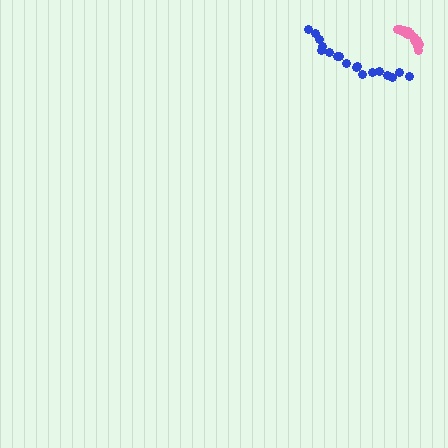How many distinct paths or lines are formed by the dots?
There are 2 distinct paths.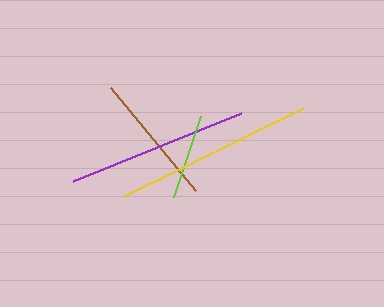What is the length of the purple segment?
The purple segment is approximately 181 pixels long.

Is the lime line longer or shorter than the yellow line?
The yellow line is longer than the lime line.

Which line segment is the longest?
The yellow line is the longest at approximately 200 pixels.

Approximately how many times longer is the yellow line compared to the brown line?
The yellow line is approximately 1.5 times the length of the brown line.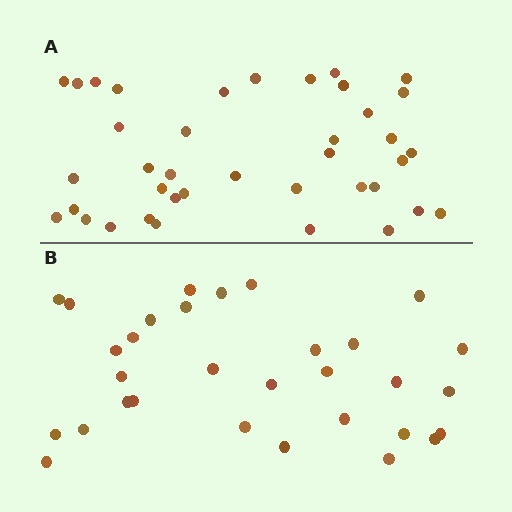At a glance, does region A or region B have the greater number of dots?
Region A (the top region) has more dots.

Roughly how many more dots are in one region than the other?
Region A has roughly 8 or so more dots than region B.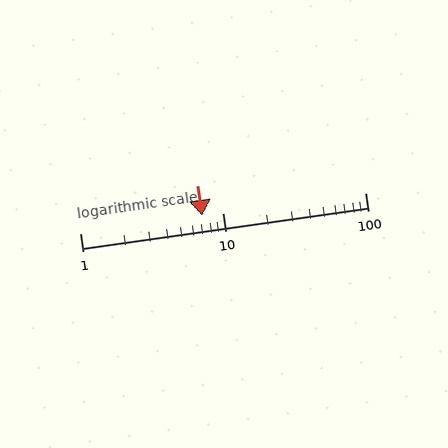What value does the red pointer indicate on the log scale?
The pointer indicates approximately 7.2.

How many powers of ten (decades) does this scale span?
The scale spans 2 decades, from 1 to 100.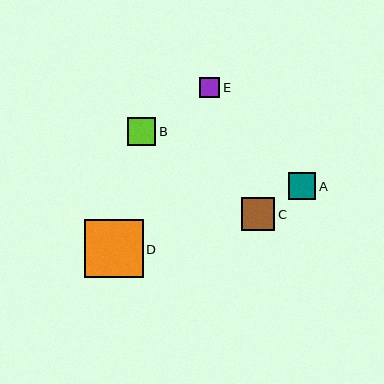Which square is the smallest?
Square E is the smallest with a size of approximately 20 pixels.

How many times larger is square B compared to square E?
Square B is approximately 1.4 times the size of square E.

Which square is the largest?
Square D is the largest with a size of approximately 58 pixels.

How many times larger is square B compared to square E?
Square B is approximately 1.4 times the size of square E.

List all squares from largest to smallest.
From largest to smallest: D, C, B, A, E.